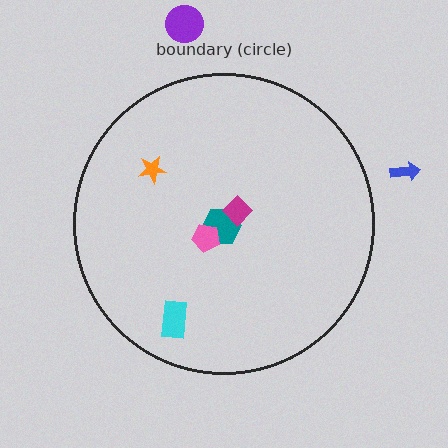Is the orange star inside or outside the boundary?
Inside.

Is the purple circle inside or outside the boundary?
Outside.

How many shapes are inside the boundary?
5 inside, 2 outside.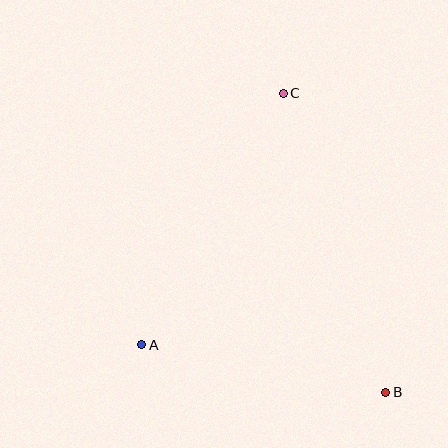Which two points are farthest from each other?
Points B and C are farthest from each other.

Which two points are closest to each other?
Points A and B are closest to each other.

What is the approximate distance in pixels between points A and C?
The distance between A and C is approximately 289 pixels.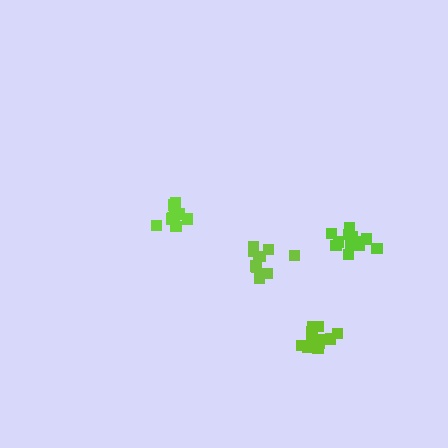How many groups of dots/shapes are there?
There are 4 groups.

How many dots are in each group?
Group 1: 10 dots, Group 2: 13 dots, Group 3: 10 dots, Group 4: 13 dots (46 total).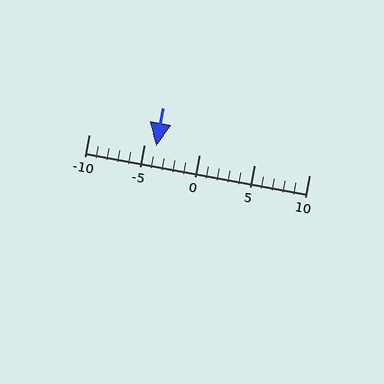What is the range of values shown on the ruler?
The ruler shows values from -10 to 10.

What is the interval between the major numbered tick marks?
The major tick marks are spaced 5 units apart.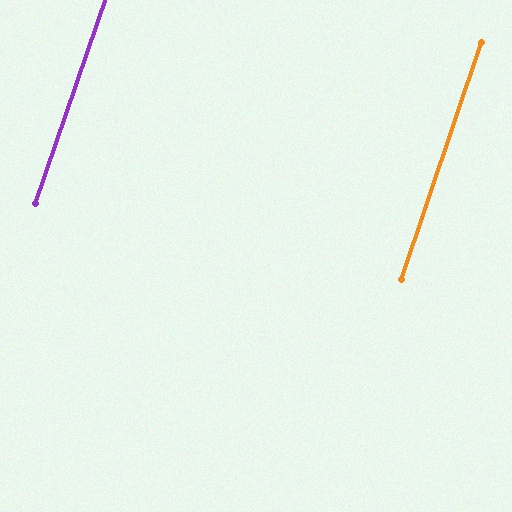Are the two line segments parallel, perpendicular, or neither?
Parallel — their directions differ by only 0.5°.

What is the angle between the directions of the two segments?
Approximately 0 degrees.